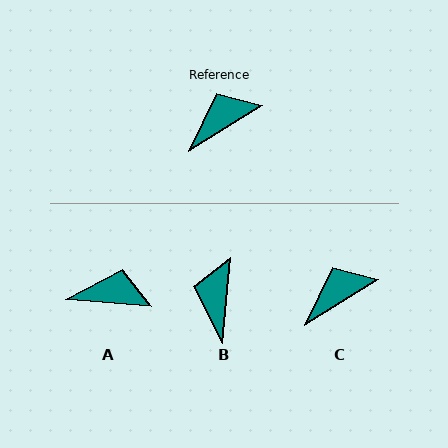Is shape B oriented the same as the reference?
No, it is off by about 53 degrees.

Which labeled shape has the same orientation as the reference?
C.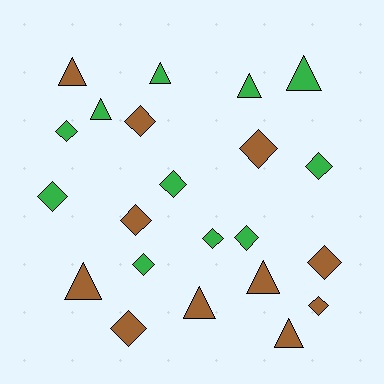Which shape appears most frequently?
Diamond, with 13 objects.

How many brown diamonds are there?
There are 6 brown diamonds.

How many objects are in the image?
There are 22 objects.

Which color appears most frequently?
Brown, with 11 objects.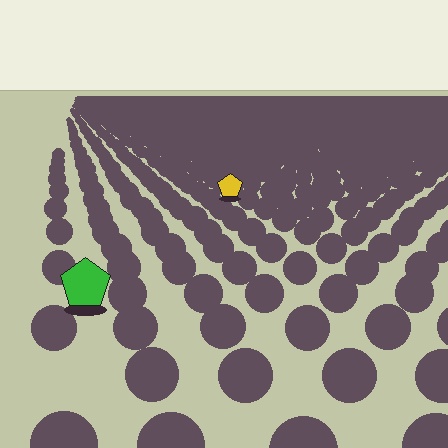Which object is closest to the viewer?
The green pentagon is closest. The texture marks near it are larger and more spread out.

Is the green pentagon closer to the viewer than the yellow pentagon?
Yes. The green pentagon is closer — you can tell from the texture gradient: the ground texture is coarser near it.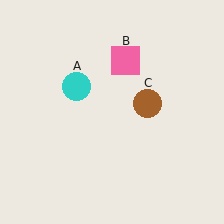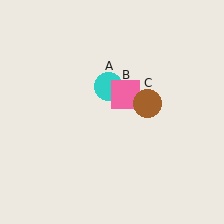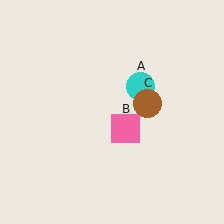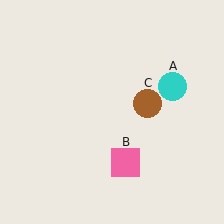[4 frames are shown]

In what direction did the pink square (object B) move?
The pink square (object B) moved down.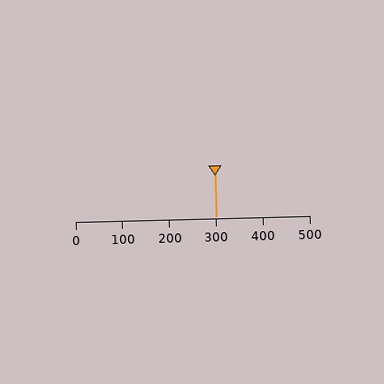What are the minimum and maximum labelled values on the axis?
The axis runs from 0 to 500.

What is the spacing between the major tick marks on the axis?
The major ticks are spaced 100 apart.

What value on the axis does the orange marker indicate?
The marker indicates approximately 300.